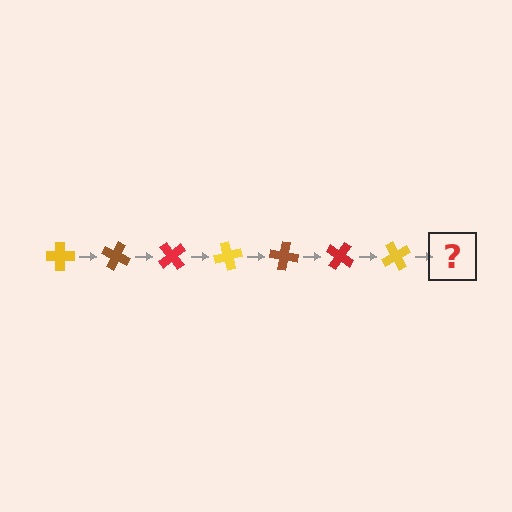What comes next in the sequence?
The next element should be a brown cross, rotated 175 degrees from the start.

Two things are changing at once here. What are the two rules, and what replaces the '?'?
The two rules are that it rotates 25 degrees each step and the color cycles through yellow, brown, and red. The '?' should be a brown cross, rotated 175 degrees from the start.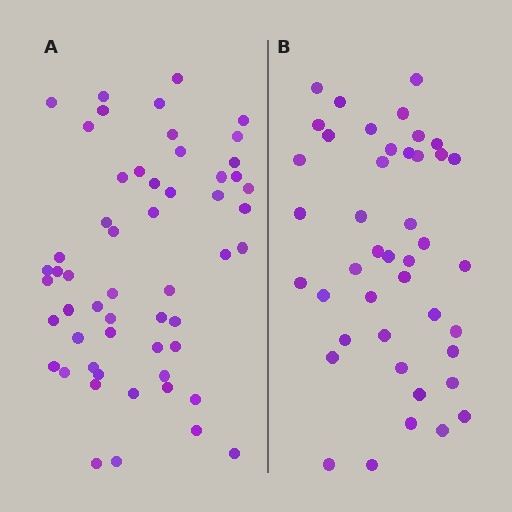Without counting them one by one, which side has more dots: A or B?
Region A (the left region) has more dots.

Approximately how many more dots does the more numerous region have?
Region A has roughly 12 or so more dots than region B.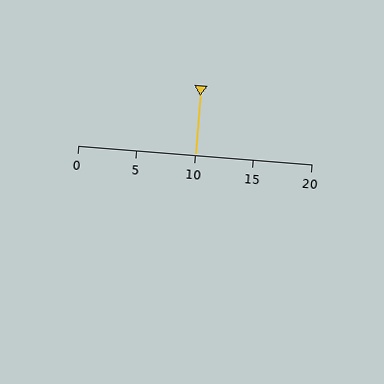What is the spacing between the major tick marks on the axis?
The major ticks are spaced 5 apart.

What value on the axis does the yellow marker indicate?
The marker indicates approximately 10.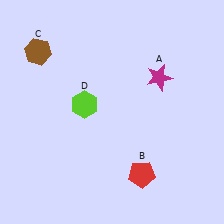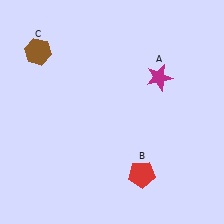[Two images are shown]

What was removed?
The lime hexagon (D) was removed in Image 2.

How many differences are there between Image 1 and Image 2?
There is 1 difference between the two images.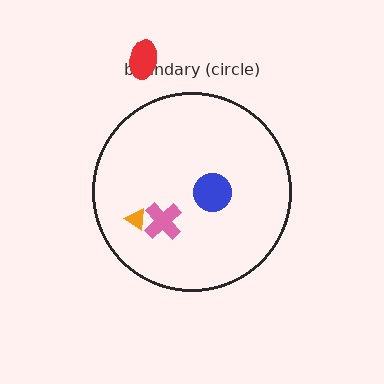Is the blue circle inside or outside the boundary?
Inside.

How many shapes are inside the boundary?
3 inside, 1 outside.